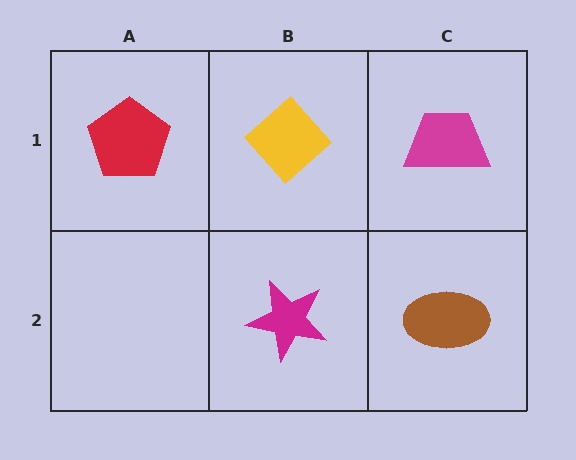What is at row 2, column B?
A magenta star.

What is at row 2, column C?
A brown ellipse.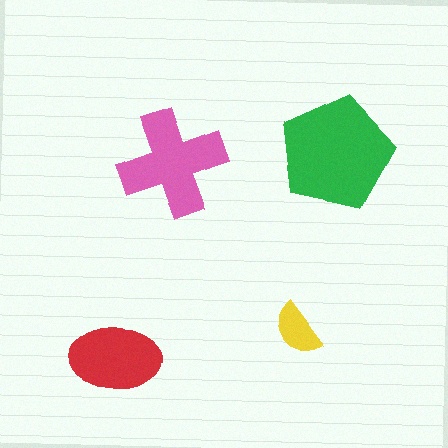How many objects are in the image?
There are 4 objects in the image.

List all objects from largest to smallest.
The green pentagon, the pink cross, the red ellipse, the yellow semicircle.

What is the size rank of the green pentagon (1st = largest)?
1st.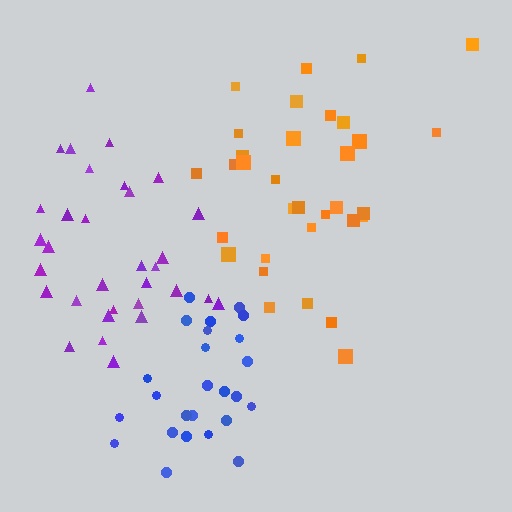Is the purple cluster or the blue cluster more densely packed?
Blue.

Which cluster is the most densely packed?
Blue.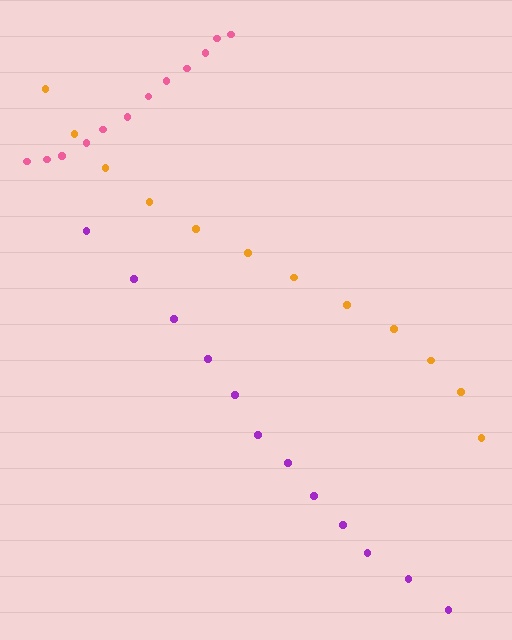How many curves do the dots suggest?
There are 3 distinct paths.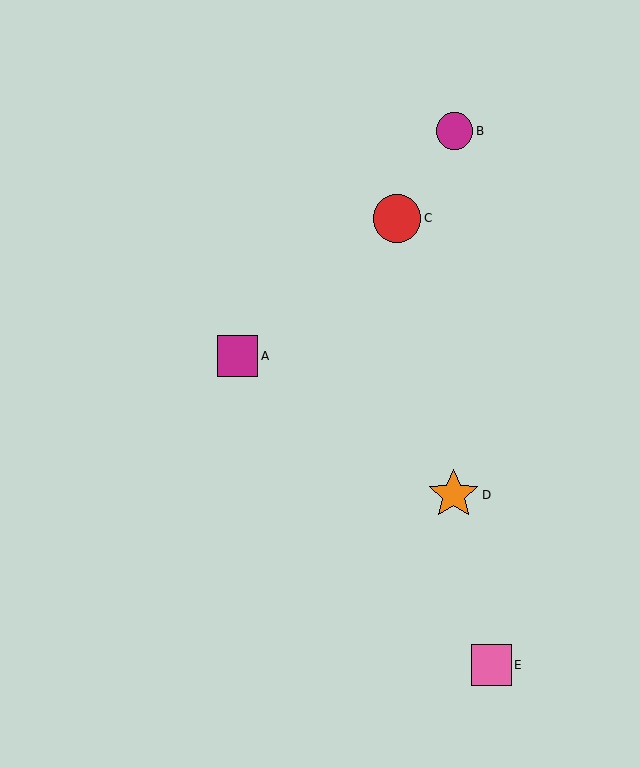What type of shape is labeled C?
Shape C is a red circle.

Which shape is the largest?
The orange star (labeled D) is the largest.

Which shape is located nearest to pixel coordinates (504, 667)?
The pink square (labeled E) at (491, 665) is nearest to that location.